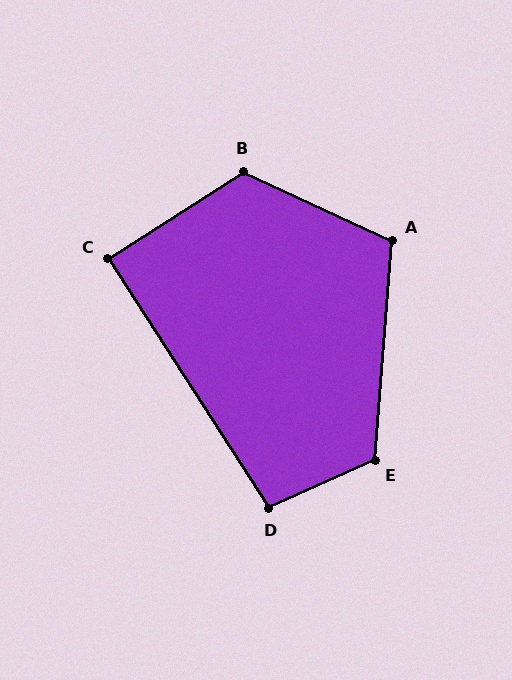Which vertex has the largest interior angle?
B, at approximately 122 degrees.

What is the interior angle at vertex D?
Approximately 98 degrees (obtuse).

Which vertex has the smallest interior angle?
C, at approximately 90 degrees.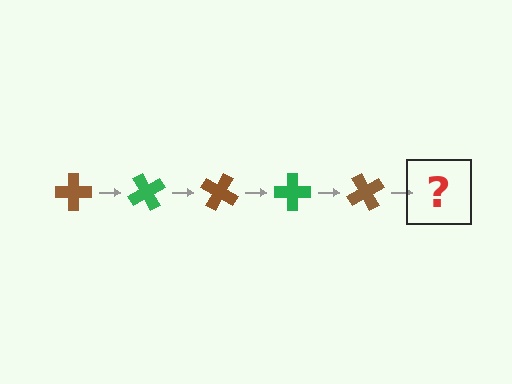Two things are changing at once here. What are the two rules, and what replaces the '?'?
The two rules are that it rotates 60 degrees each step and the color cycles through brown and green. The '?' should be a green cross, rotated 300 degrees from the start.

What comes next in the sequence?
The next element should be a green cross, rotated 300 degrees from the start.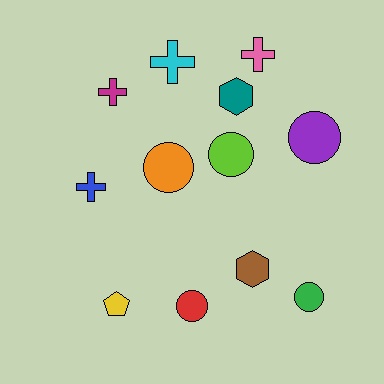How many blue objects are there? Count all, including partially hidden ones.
There is 1 blue object.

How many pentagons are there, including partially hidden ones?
There is 1 pentagon.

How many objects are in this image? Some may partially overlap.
There are 12 objects.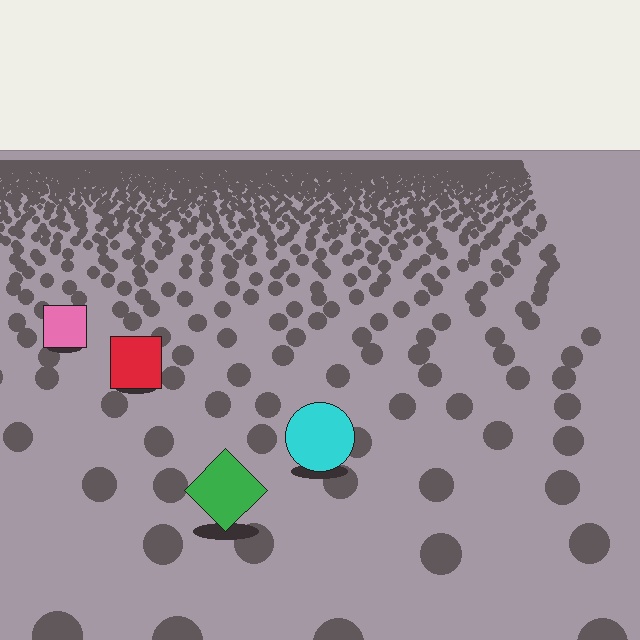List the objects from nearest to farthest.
From nearest to farthest: the green diamond, the cyan circle, the red square, the pink square.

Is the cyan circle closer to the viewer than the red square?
Yes. The cyan circle is closer — you can tell from the texture gradient: the ground texture is coarser near it.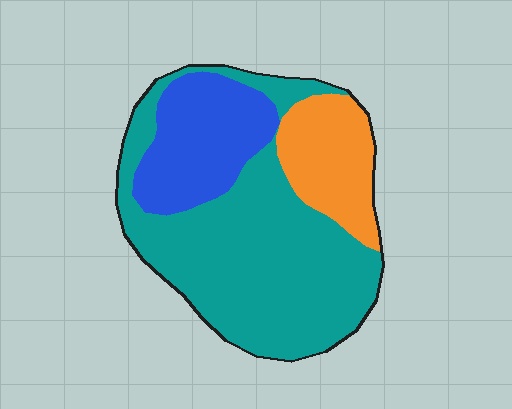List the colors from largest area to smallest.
From largest to smallest: teal, blue, orange.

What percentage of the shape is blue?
Blue covers around 25% of the shape.